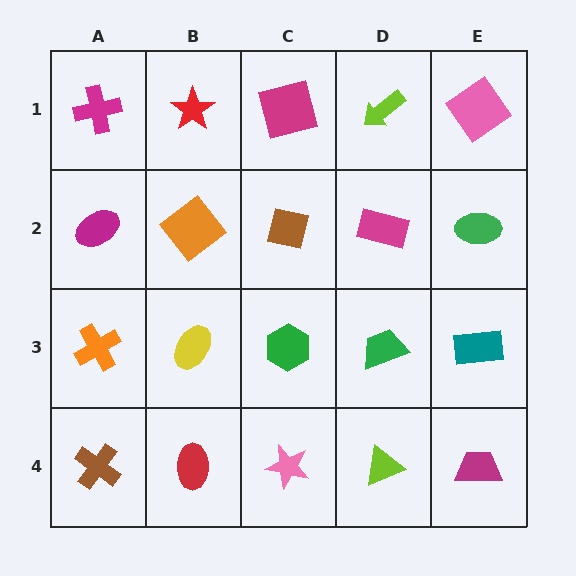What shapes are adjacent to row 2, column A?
A magenta cross (row 1, column A), an orange cross (row 3, column A), an orange diamond (row 2, column B).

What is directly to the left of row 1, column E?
A lime arrow.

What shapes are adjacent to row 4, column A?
An orange cross (row 3, column A), a red ellipse (row 4, column B).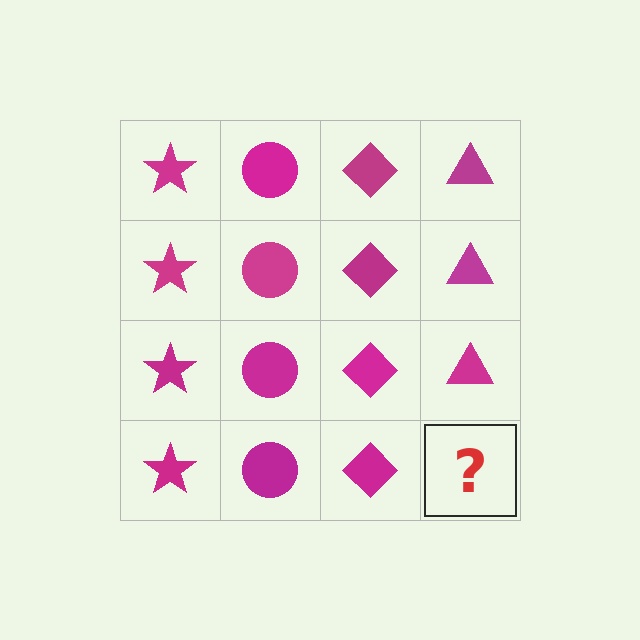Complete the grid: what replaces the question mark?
The question mark should be replaced with a magenta triangle.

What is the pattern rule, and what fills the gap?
The rule is that each column has a consistent shape. The gap should be filled with a magenta triangle.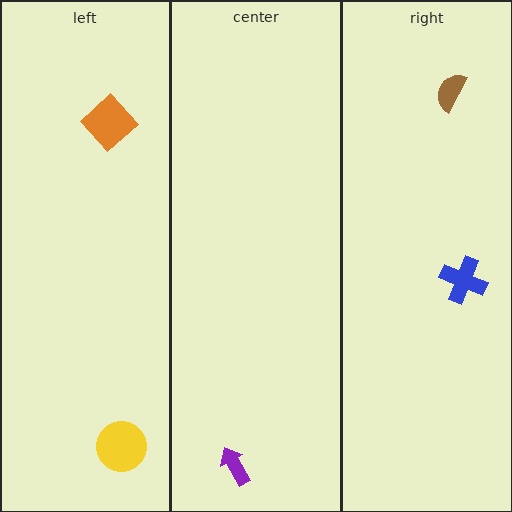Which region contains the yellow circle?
The left region.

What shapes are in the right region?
The brown semicircle, the blue cross.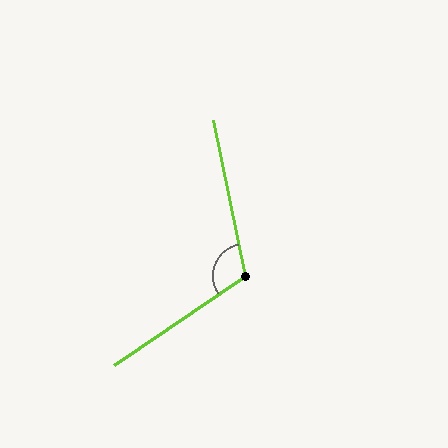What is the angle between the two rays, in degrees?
Approximately 113 degrees.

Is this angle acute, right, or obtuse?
It is obtuse.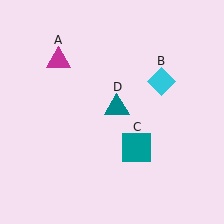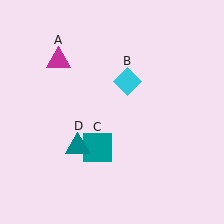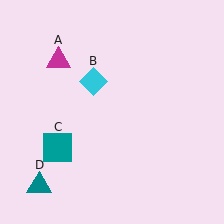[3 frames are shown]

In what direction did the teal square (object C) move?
The teal square (object C) moved left.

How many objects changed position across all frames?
3 objects changed position: cyan diamond (object B), teal square (object C), teal triangle (object D).